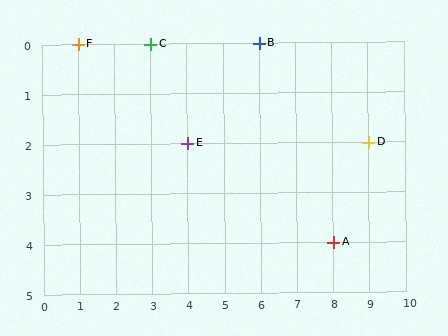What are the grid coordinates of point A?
Point A is at grid coordinates (8, 4).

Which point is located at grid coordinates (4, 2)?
Point E is at (4, 2).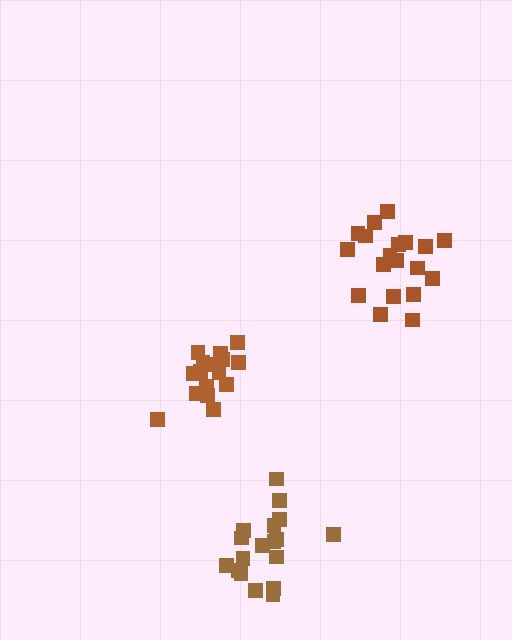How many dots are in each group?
Group 1: 16 dots, Group 2: 18 dots, Group 3: 19 dots (53 total).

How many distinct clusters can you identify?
There are 3 distinct clusters.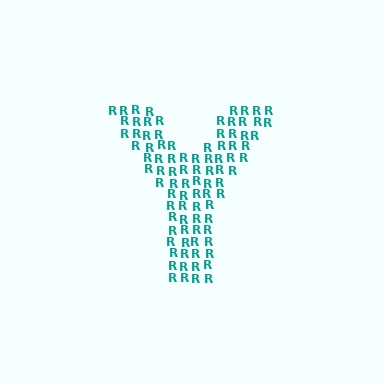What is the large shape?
The large shape is the letter Y.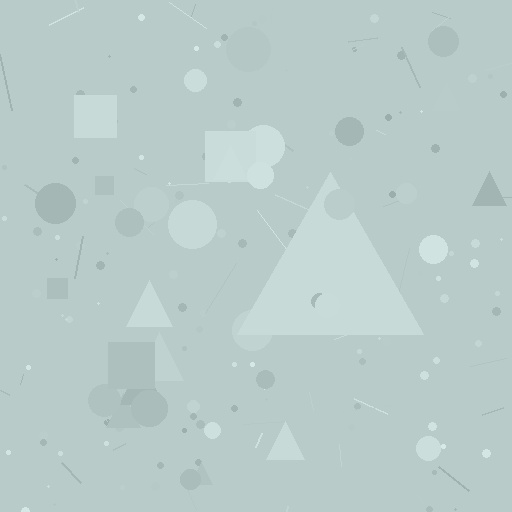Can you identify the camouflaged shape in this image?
The camouflaged shape is a triangle.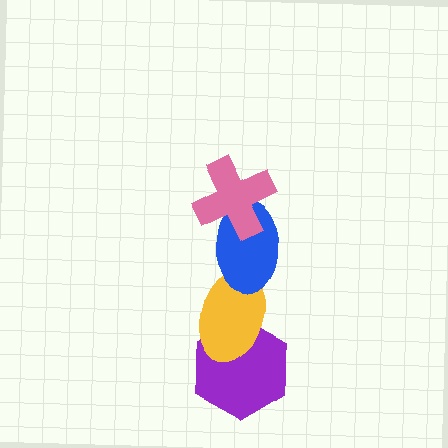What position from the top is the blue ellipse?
The blue ellipse is 2nd from the top.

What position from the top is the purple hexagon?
The purple hexagon is 4th from the top.